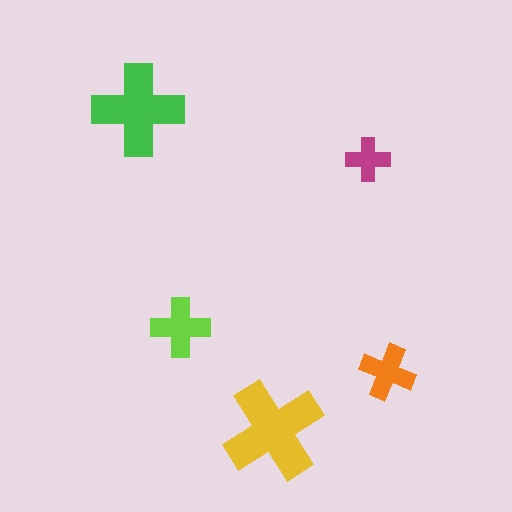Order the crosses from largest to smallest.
the yellow one, the green one, the lime one, the orange one, the magenta one.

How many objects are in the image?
There are 5 objects in the image.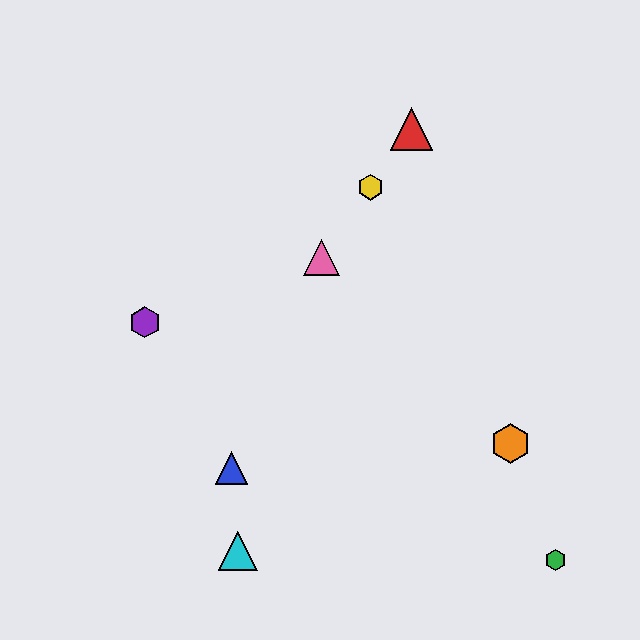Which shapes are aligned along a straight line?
The red triangle, the yellow hexagon, the pink triangle are aligned along a straight line.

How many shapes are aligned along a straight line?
3 shapes (the red triangle, the yellow hexagon, the pink triangle) are aligned along a straight line.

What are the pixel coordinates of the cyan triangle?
The cyan triangle is at (238, 551).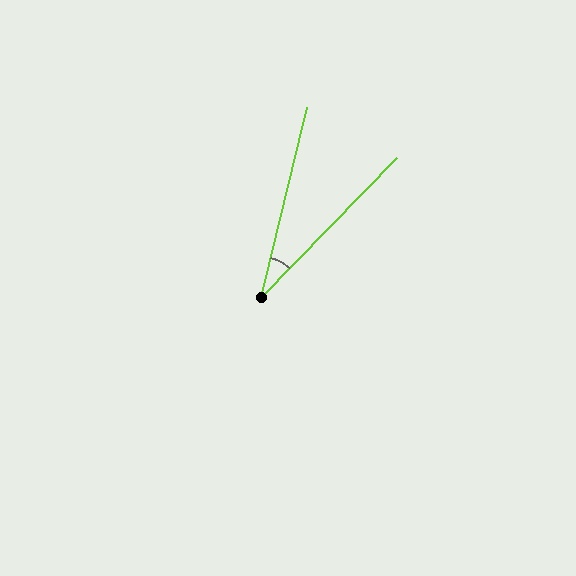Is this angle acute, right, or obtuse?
It is acute.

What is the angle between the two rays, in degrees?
Approximately 31 degrees.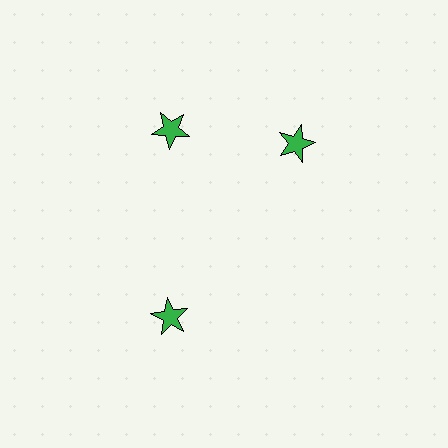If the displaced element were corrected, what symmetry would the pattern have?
It would have 3-fold rotational symmetry — the pattern would map onto itself every 120 degrees.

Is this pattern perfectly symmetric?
No. The 3 green stars are arranged in a ring, but one element near the 3 o'clock position is rotated out of alignment along the ring, breaking the 3-fold rotational symmetry.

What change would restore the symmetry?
The symmetry would be restored by rotating it back into even spacing with its neighbors so that all 3 stars sit at equal angles and equal distance from the center.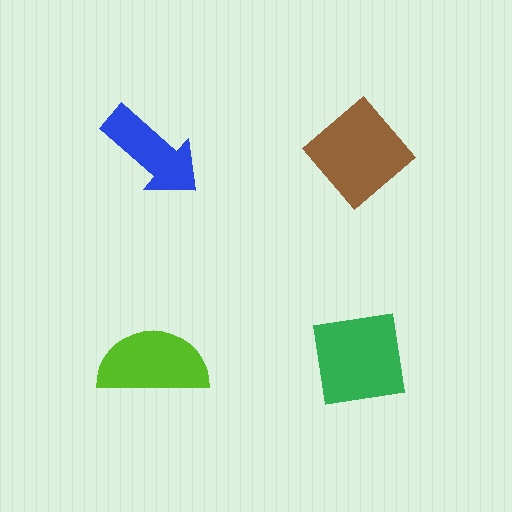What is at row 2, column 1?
A lime semicircle.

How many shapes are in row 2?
2 shapes.